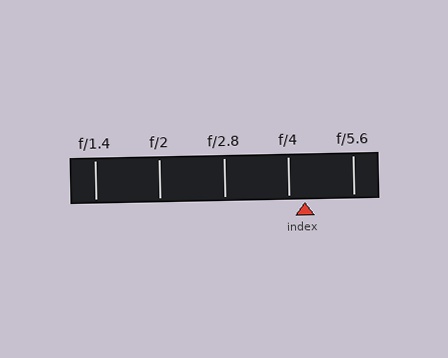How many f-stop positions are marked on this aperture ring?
There are 5 f-stop positions marked.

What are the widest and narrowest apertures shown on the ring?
The widest aperture shown is f/1.4 and the narrowest is f/5.6.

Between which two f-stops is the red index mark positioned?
The index mark is between f/4 and f/5.6.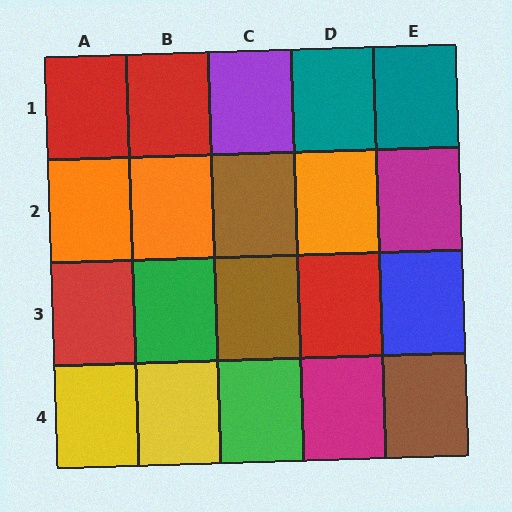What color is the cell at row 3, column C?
Brown.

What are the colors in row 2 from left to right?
Orange, orange, brown, orange, magenta.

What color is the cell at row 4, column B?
Yellow.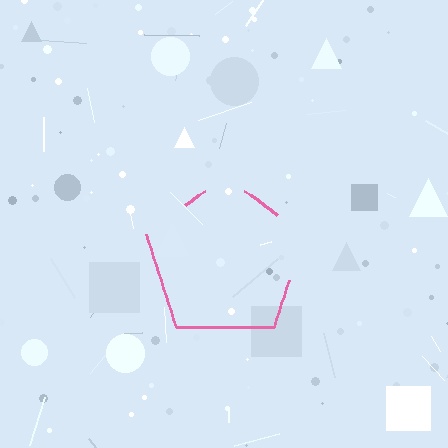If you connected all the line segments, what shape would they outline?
They would outline a pentagon.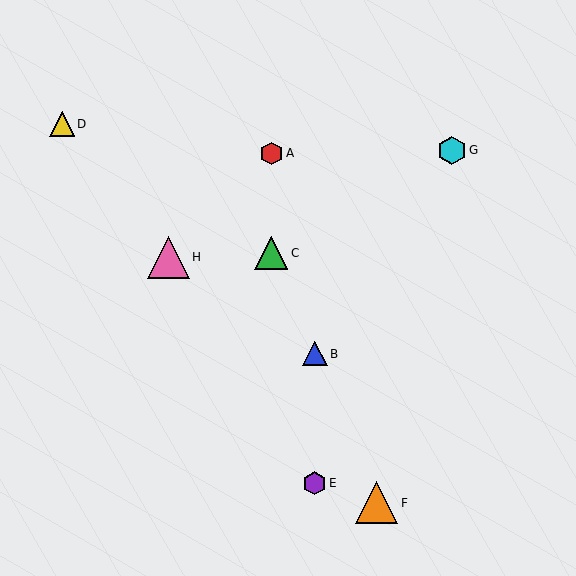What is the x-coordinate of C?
Object C is at x≈271.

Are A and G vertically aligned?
No, A is at x≈271 and G is at x≈452.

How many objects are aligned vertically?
2 objects (A, C) are aligned vertically.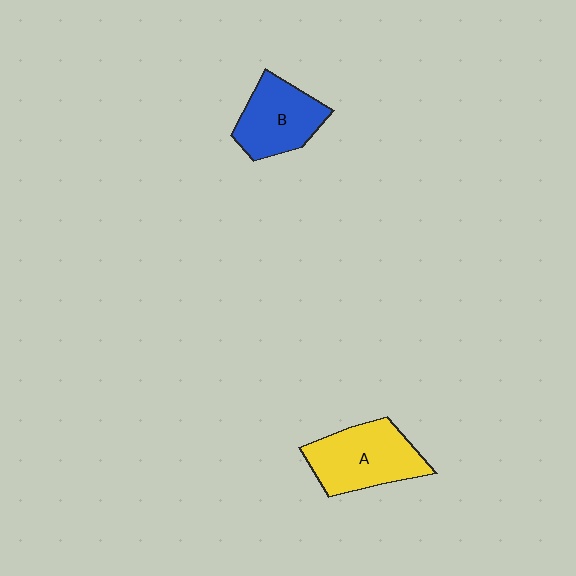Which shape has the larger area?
Shape A (yellow).